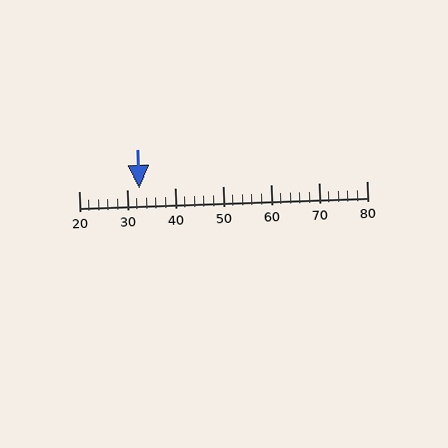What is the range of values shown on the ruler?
The ruler shows values from 20 to 80.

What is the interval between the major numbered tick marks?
The major tick marks are spaced 10 units apart.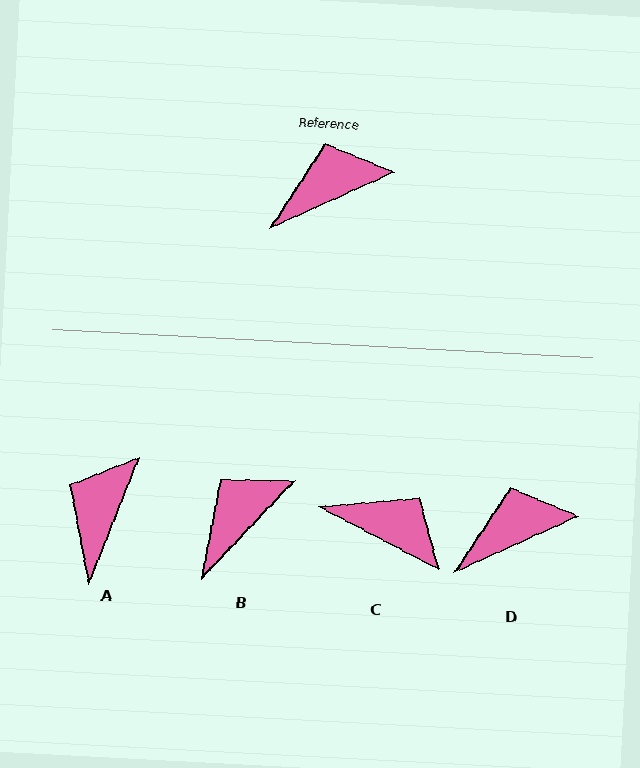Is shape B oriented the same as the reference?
No, it is off by about 22 degrees.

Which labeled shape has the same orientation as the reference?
D.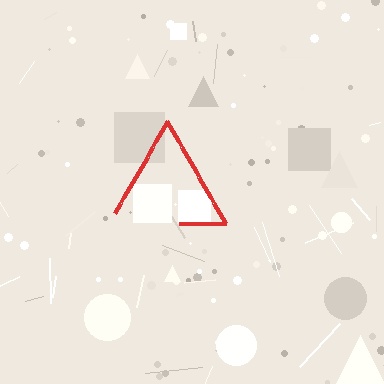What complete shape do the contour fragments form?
The contour fragments form a triangle.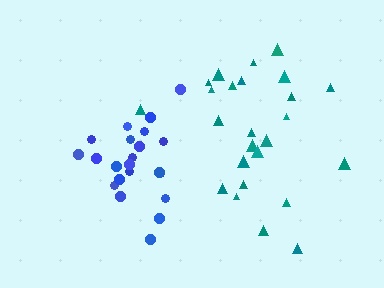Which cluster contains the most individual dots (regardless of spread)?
Teal (25).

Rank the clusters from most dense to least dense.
blue, teal.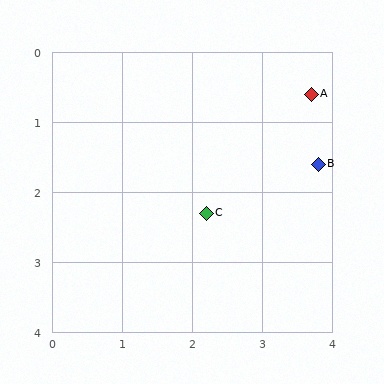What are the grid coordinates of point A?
Point A is at approximately (3.7, 0.6).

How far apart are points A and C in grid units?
Points A and C are about 2.3 grid units apart.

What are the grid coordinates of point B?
Point B is at approximately (3.8, 1.6).